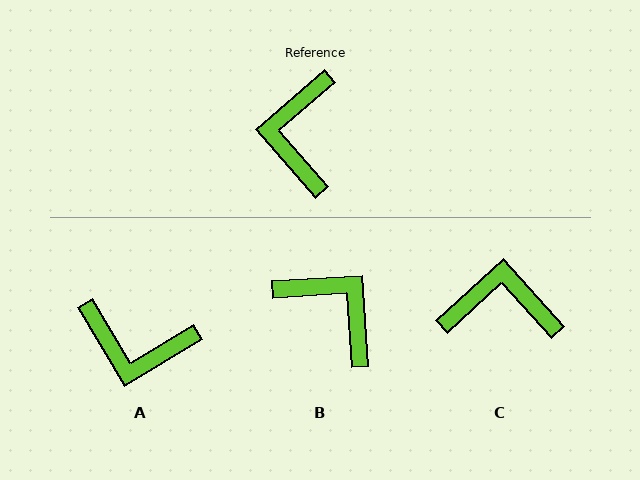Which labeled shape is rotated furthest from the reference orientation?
B, about 128 degrees away.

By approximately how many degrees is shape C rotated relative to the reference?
Approximately 89 degrees clockwise.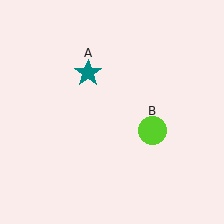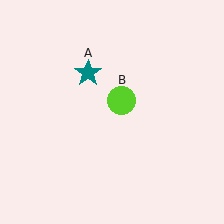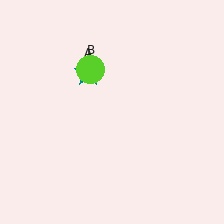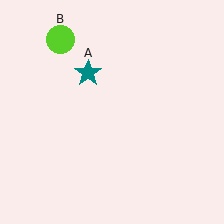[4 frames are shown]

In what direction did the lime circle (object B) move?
The lime circle (object B) moved up and to the left.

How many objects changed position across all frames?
1 object changed position: lime circle (object B).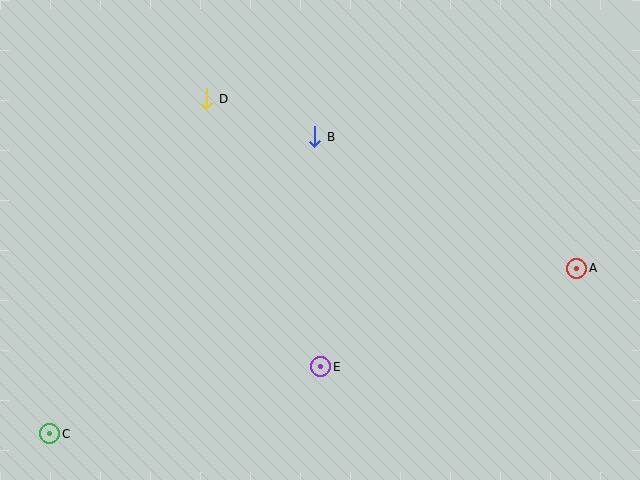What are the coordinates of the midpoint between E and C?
The midpoint between E and C is at (185, 400).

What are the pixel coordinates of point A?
Point A is at (577, 268).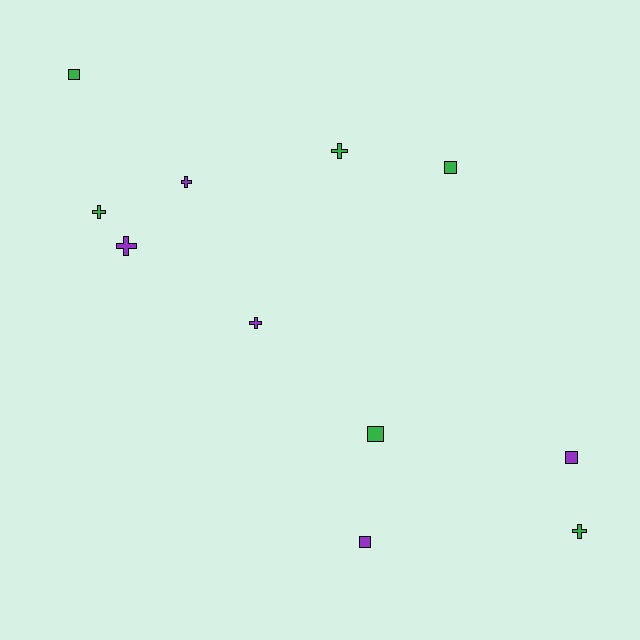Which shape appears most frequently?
Cross, with 6 objects.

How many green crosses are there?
There are 3 green crosses.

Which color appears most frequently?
Green, with 6 objects.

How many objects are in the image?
There are 11 objects.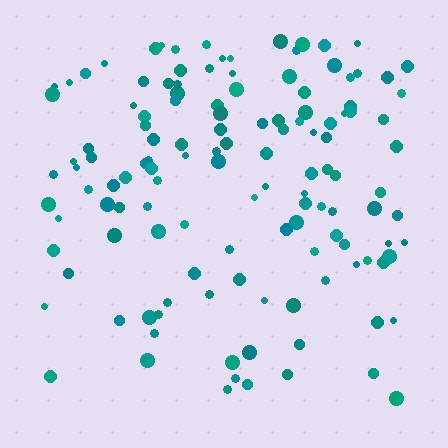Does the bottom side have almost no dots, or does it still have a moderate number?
Still a moderate number, just noticeably fewer than the top.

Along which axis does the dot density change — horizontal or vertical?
Vertical.